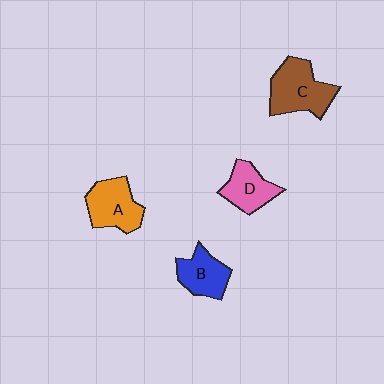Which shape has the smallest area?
Shape B (blue).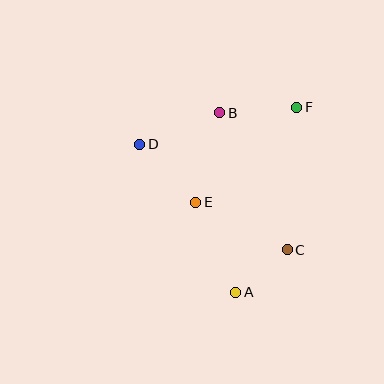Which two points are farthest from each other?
Points A and F are farthest from each other.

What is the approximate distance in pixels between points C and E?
The distance between C and E is approximately 103 pixels.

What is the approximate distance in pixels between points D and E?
The distance between D and E is approximately 81 pixels.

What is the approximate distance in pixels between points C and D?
The distance between C and D is approximately 181 pixels.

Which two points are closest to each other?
Points A and C are closest to each other.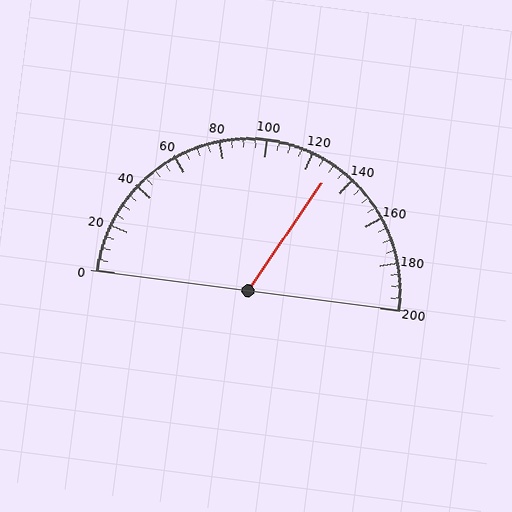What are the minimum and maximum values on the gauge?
The gauge ranges from 0 to 200.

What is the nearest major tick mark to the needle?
The nearest major tick mark is 120.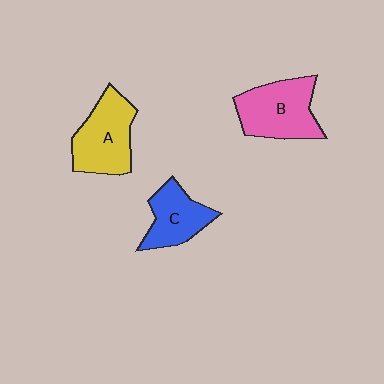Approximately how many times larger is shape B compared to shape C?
Approximately 1.4 times.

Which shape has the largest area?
Shape B (pink).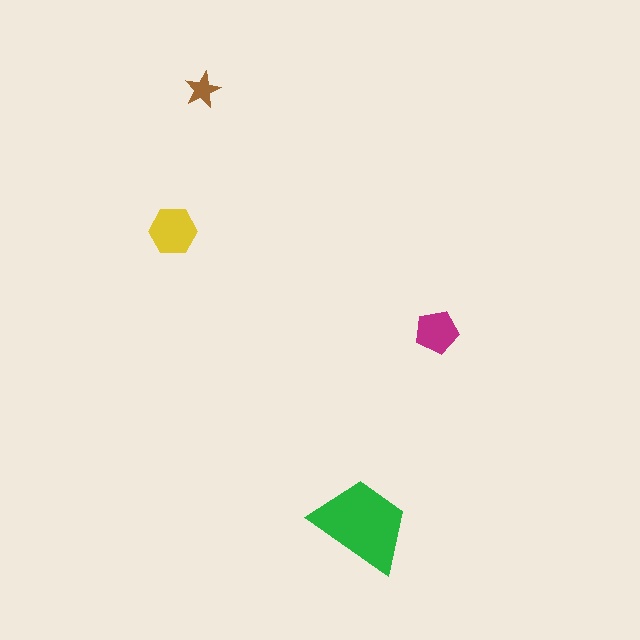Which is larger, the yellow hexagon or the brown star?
The yellow hexagon.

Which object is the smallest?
The brown star.